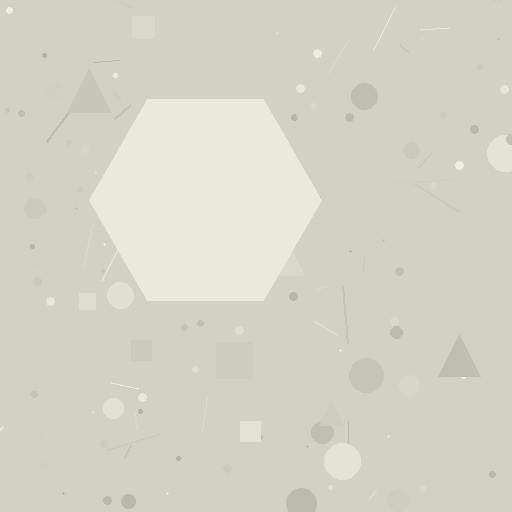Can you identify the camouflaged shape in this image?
The camouflaged shape is a hexagon.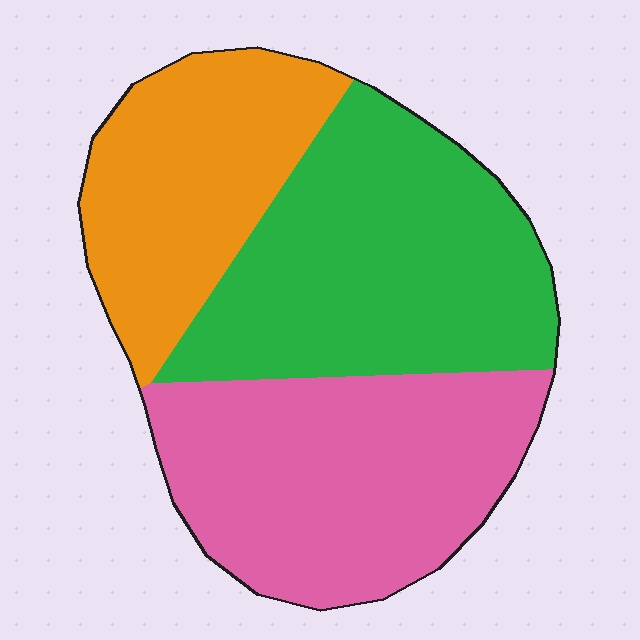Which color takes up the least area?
Orange, at roughly 25%.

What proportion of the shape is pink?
Pink takes up about three eighths (3/8) of the shape.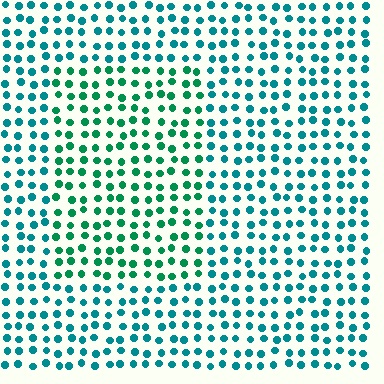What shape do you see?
I see a rectangle.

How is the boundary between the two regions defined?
The boundary is defined purely by a slight shift in hue (about 30 degrees). Spacing, size, and orientation are identical on both sides.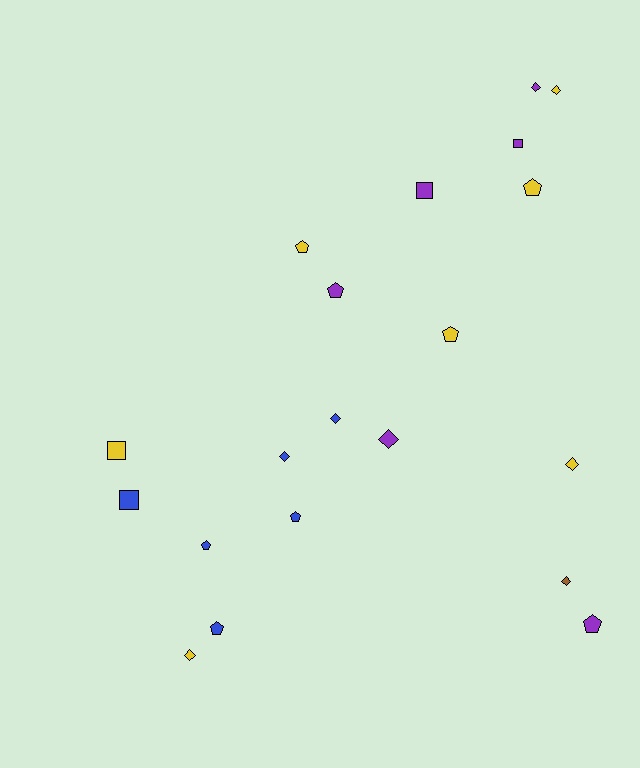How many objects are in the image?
There are 20 objects.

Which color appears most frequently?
Yellow, with 7 objects.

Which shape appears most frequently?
Pentagon, with 8 objects.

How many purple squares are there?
There are 2 purple squares.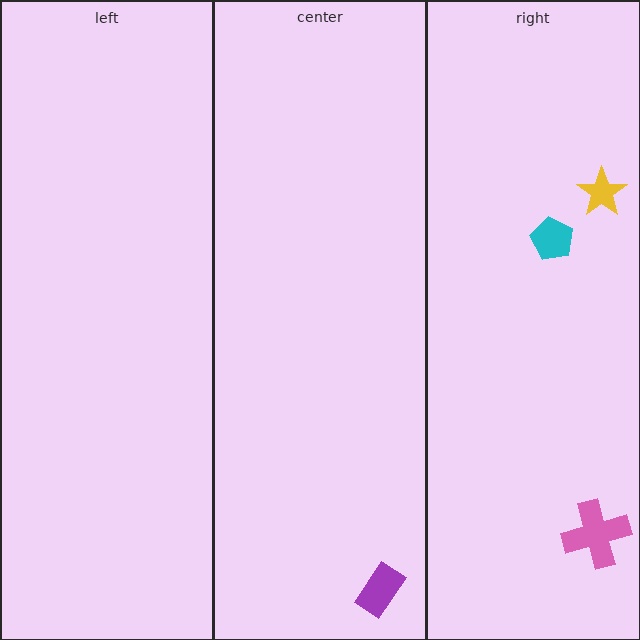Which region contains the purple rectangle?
The center region.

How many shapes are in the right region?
3.